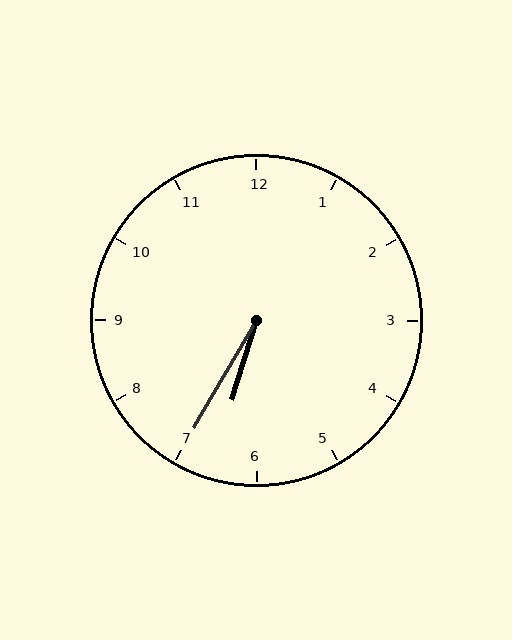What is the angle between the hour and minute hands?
Approximately 12 degrees.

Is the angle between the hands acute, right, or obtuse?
It is acute.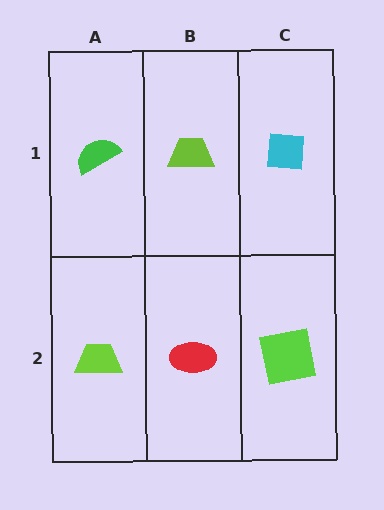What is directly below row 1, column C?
A lime square.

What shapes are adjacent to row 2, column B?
A lime trapezoid (row 1, column B), a lime trapezoid (row 2, column A), a lime square (row 2, column C).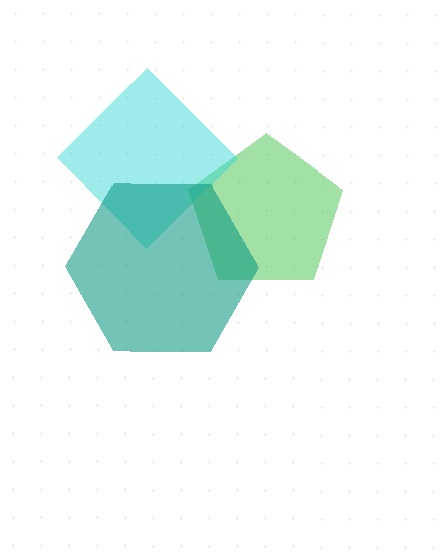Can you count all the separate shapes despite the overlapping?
Yes, there are 3 separate shapes.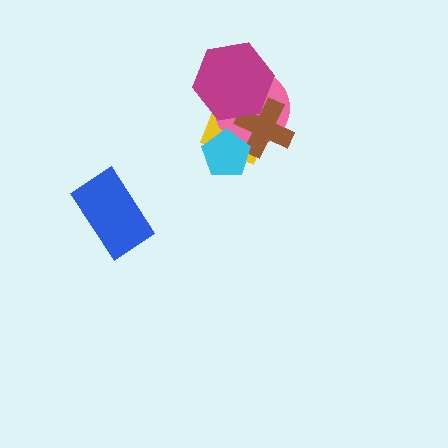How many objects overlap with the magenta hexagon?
3 objects overlap with the magenta hexagon.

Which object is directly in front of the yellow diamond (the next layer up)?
The pink circle is directly in front of the yellow diamond.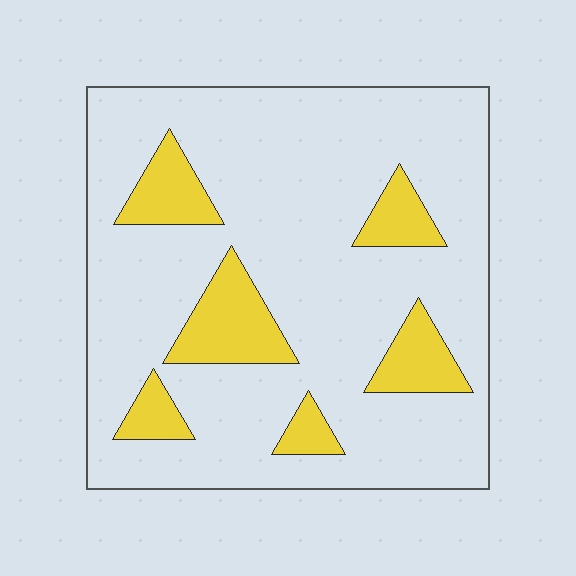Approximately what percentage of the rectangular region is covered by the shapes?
Approximately 20%.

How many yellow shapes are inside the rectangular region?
6.